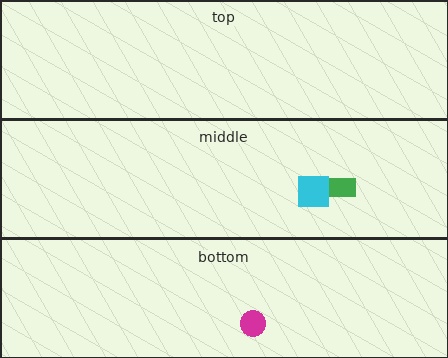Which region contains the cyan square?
The middle region.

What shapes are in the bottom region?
The magenta circle.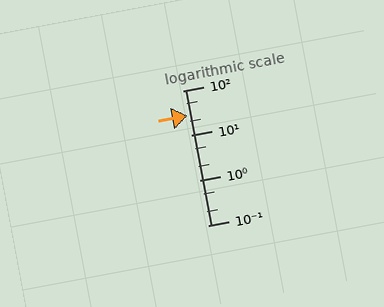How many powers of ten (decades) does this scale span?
The scale spans 3 decades, from 0.1 to 100.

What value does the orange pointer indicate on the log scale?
The pointer indicates approximately 28.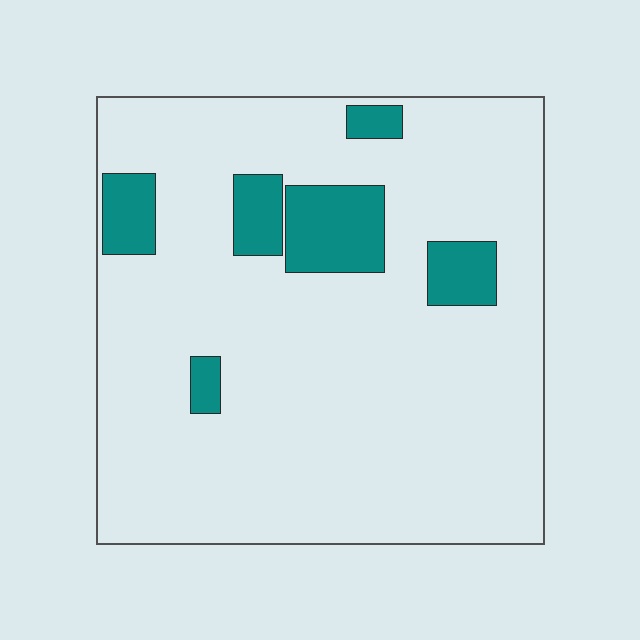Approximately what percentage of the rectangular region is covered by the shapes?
Approximately 15%.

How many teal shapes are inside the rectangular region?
6.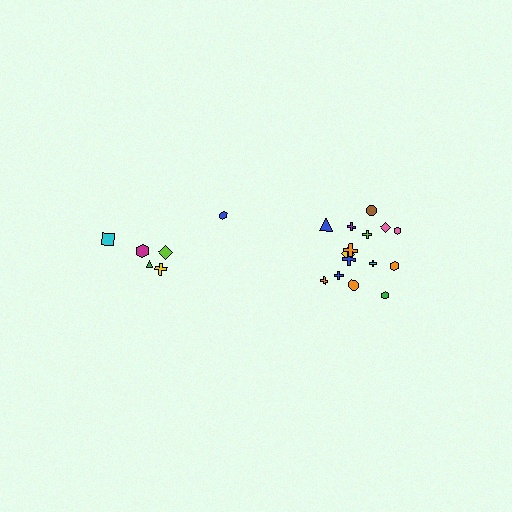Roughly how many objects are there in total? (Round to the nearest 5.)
Roughly 20 objects in total.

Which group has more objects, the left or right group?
The right group.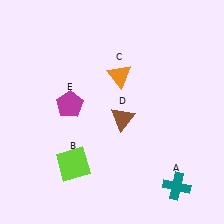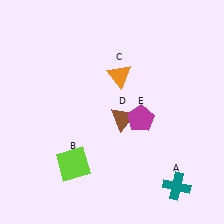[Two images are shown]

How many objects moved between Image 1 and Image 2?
1 object moved between the two images.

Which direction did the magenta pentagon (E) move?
The magenta pentagon (E) moved right.